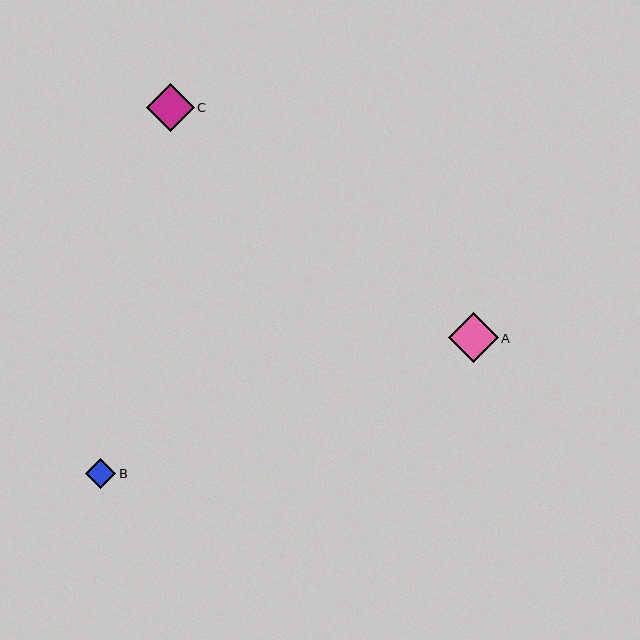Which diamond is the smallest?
Diamond B is the smallest with a size of approximately 30 pixels.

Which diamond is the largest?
Diamond A is the largest with a size of approximately 50 pixels.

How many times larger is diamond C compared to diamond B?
Diamond C is approximately 1.6 times the size of diamond B.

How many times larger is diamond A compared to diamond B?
Diamond A is approximately 1.6 times the size of diamond B.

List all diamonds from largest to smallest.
From largest to smallest: A, C, B.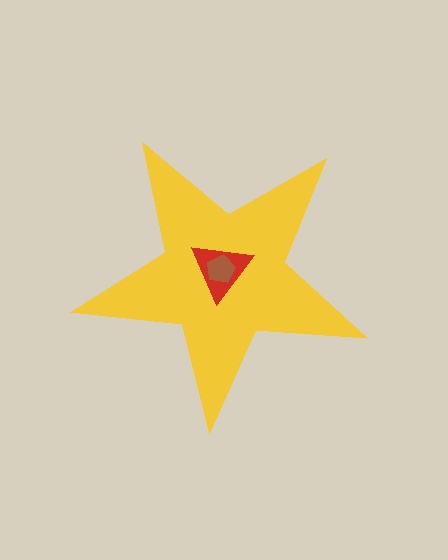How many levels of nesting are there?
3.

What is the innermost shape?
The brown pentagon.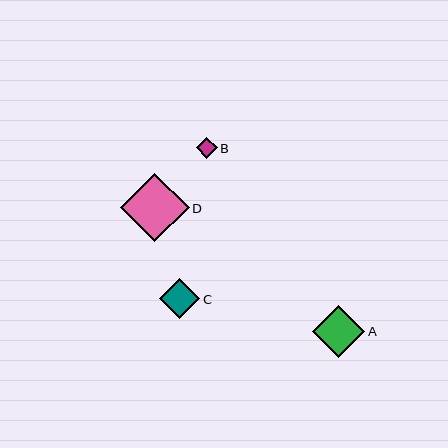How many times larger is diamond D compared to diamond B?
Diamond D is approximately 3.3 times the size of diamond B.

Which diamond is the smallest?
Diamond B is the smallest with a size of approximately 21 pixels.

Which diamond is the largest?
Diamond D is the largest with a size of approximately 69 pixels.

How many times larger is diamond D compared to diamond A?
Diamond D is approximately 1.3 times the size of diamond A.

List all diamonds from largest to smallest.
From largest to smallest: D, A, C, B.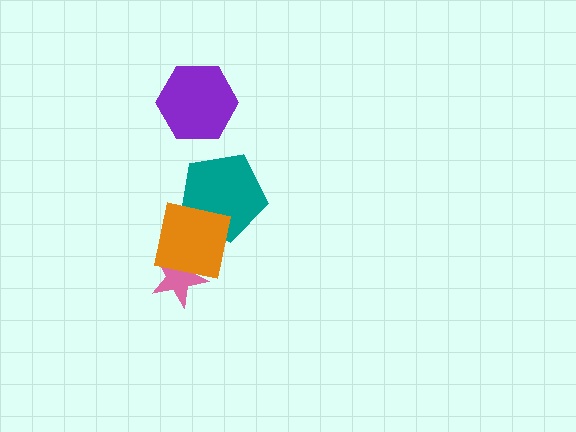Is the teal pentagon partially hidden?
Yes, it is partially covered by another shape.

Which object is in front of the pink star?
The orange square is in front of the pink star.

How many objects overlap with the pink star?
1 object overlaps with the pink star.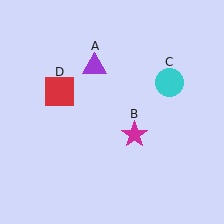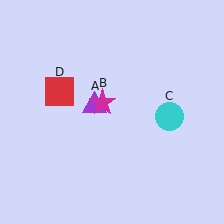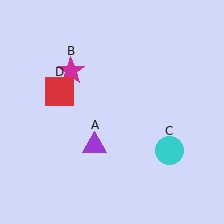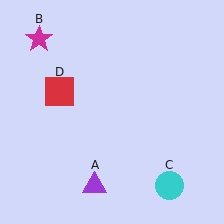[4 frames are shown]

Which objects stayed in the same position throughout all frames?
Red square (object D) remained stationary.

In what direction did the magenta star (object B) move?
The magenta star (object B) moved up and to the left.